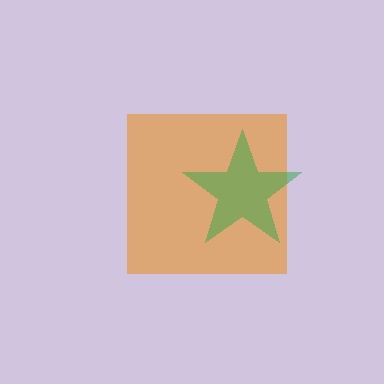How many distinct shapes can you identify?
There are 2 distinct shapes: an orange square, a green star.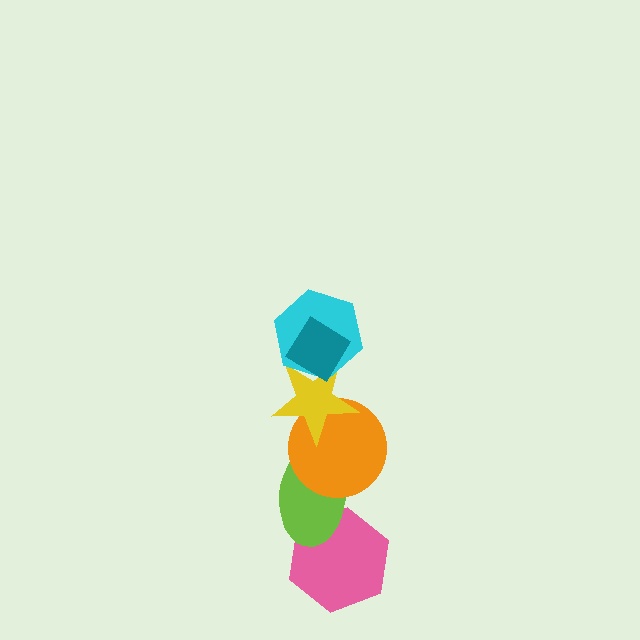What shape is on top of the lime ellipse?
The orange circle is on top of the lime ellipse.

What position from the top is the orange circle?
The orange circle is 4th from the top.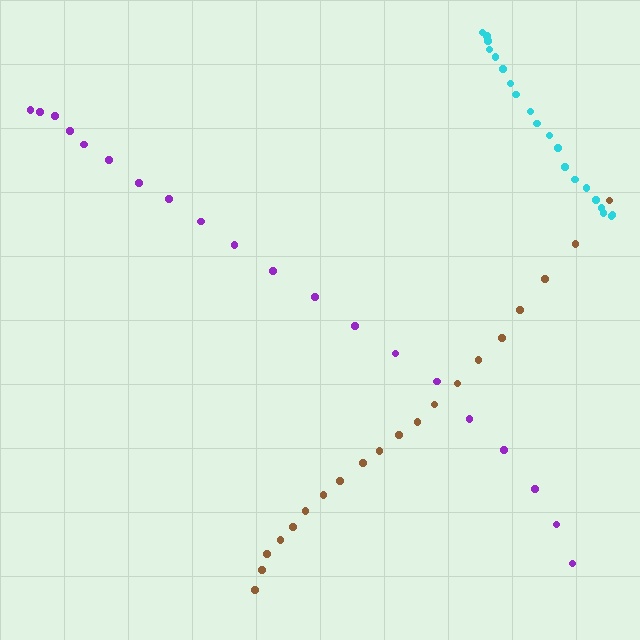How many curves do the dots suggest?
There are 3 distinct paths.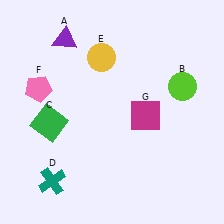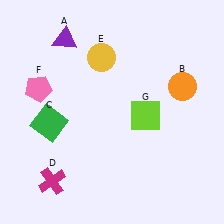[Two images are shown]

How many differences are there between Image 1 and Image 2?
There are 3 differences between the two images.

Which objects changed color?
B changed from lime to orange. D changed from teal to magenta. G changed from magenta to lime.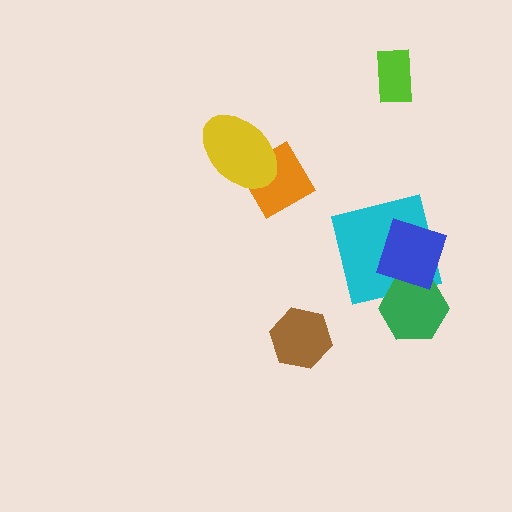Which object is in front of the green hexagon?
The blue square is in front of the green hexagon.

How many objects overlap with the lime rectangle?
0 objects overlap with the lime rectangle.